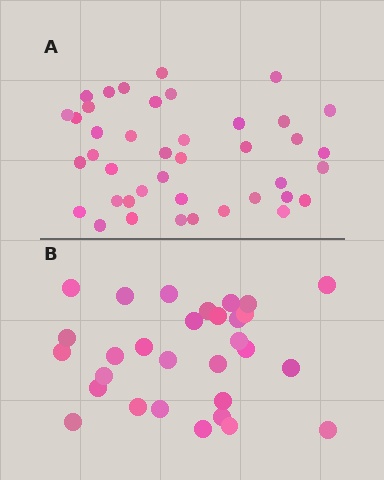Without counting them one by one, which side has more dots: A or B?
Region A (the top region) has more dots.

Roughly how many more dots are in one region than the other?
Region A has roughly 12 or so more dots than region B.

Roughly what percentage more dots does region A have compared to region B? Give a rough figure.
About 35% more.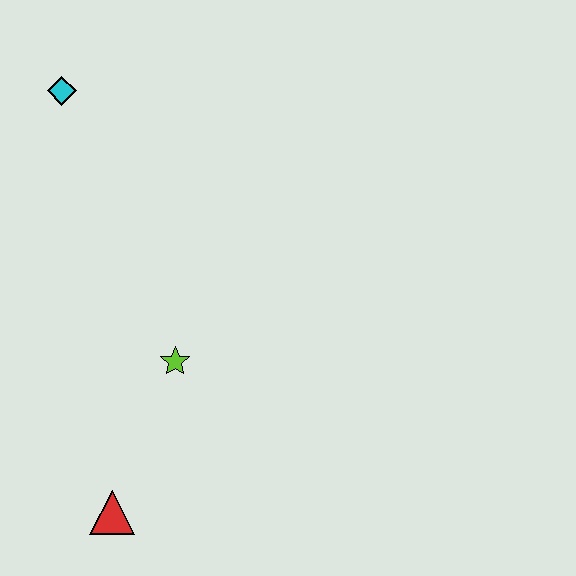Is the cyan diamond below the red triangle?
No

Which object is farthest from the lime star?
The cyan diamond is farthest from the lime star.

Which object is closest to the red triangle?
The lime star is closest to the red triangle.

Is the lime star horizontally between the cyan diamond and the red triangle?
No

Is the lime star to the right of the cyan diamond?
Yes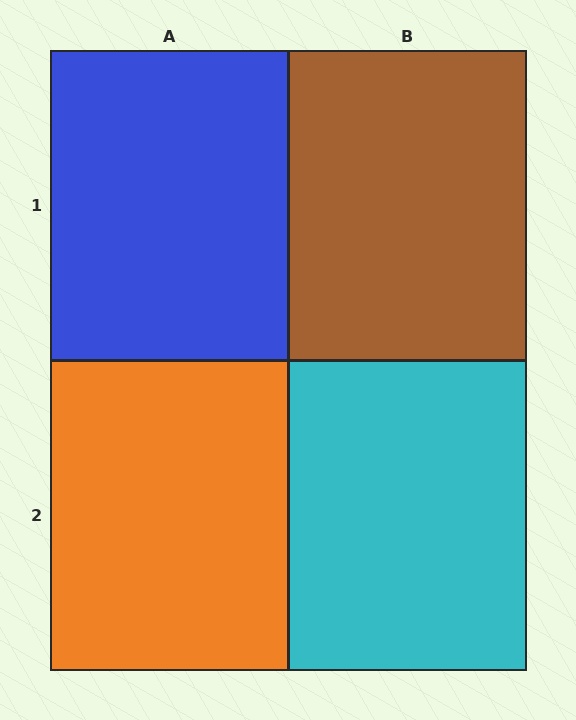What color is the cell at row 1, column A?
Blue.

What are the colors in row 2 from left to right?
Orange, cyan.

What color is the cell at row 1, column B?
Brown.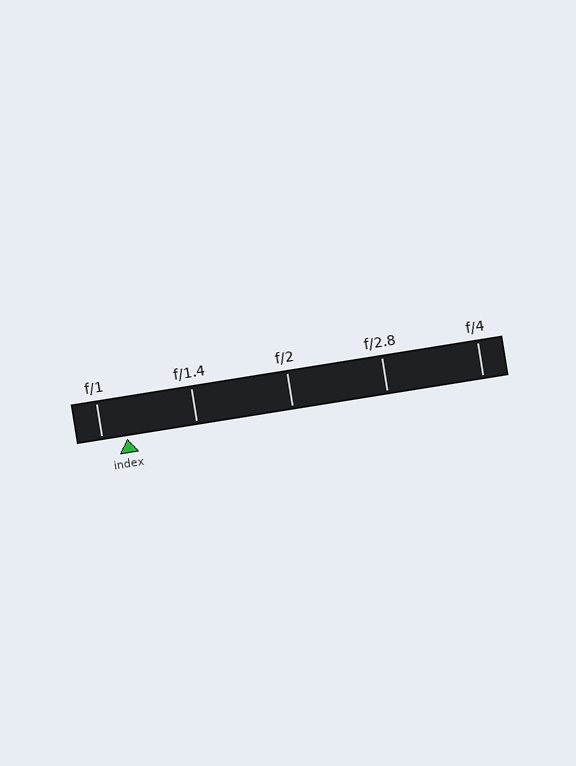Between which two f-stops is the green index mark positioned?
The index mark is between f/1 and f/1.4.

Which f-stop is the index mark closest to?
The index mark is closest to f/1.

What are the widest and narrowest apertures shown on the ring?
The widest aperture shown is f/1 and the narrowest is f/4.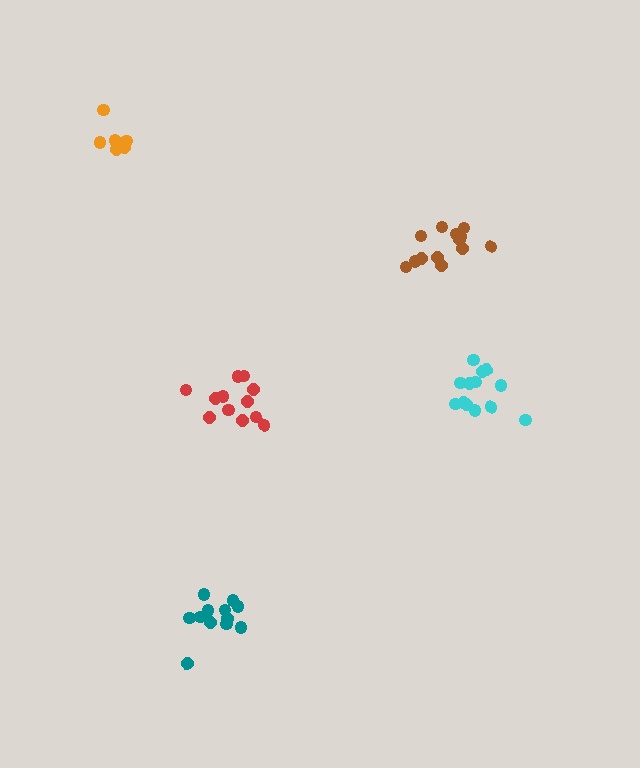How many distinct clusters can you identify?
There are 5 distinct clusters.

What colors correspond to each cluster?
The clusters are colored: cyan, red, brown, orange, teal.